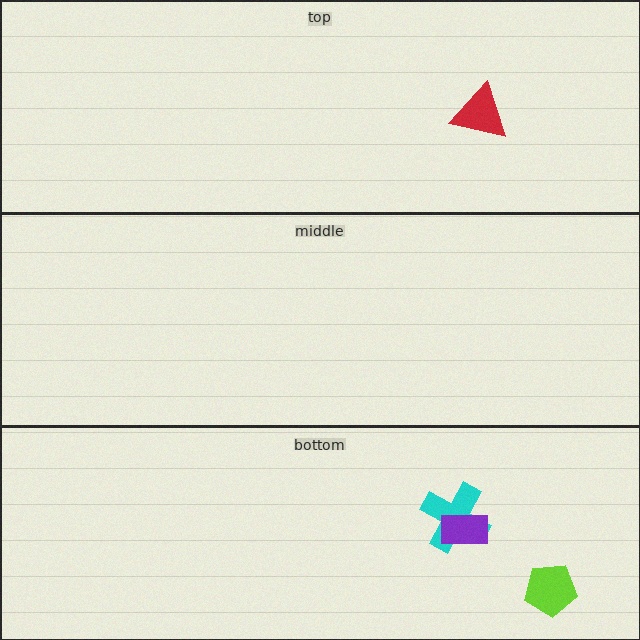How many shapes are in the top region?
1.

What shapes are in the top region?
The red triangle.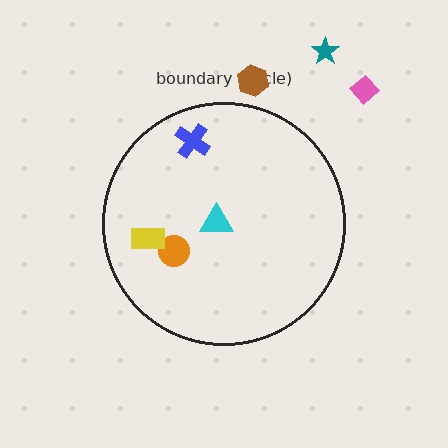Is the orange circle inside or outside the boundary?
Inside.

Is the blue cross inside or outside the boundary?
Inside.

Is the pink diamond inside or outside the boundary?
Outside.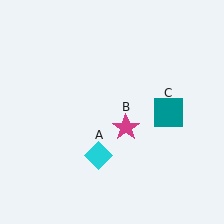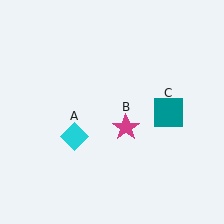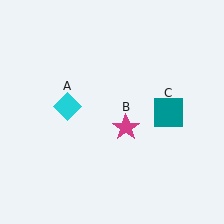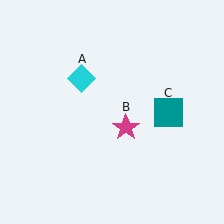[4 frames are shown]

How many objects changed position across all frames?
1 object changed position: cyan diamond (object A).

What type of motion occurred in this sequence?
The cyan diamond (object A) rotated clockwise around the center of the scene.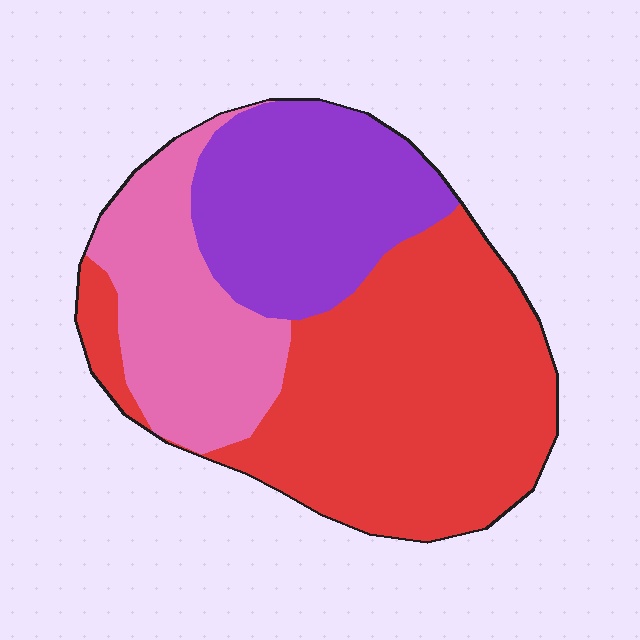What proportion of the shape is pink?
Pink takes up about one quarter (1/4) of the shape.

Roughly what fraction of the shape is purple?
Purple takes up about one quarter (1/4) of the shape.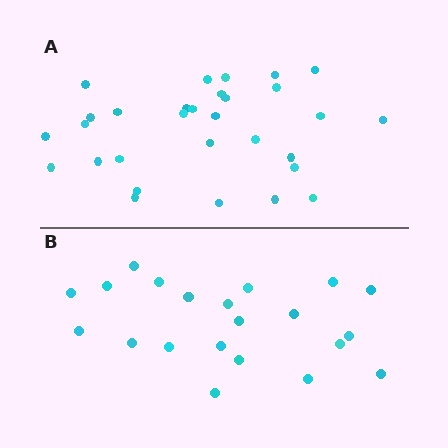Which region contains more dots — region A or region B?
Region A (the top region) has more dots.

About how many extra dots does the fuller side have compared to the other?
Region A has roughly 8 or so more dots than region B.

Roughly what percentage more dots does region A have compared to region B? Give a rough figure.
About 45% more.